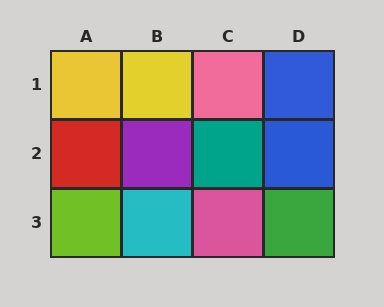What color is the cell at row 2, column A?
Red.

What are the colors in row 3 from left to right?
Lime, cyan, pink, green.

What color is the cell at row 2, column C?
Teal.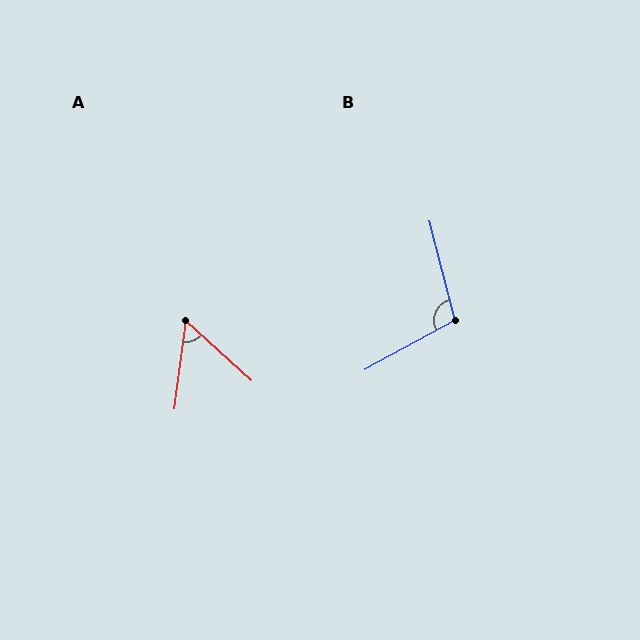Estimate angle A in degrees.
Approximately 55 degrees.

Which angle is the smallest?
A, at approximately 55 degrees.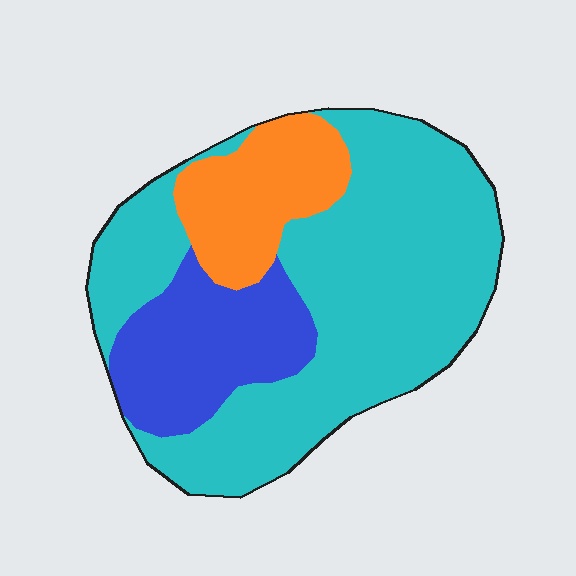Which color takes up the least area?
Orange, at roughly 15%.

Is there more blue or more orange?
Blue.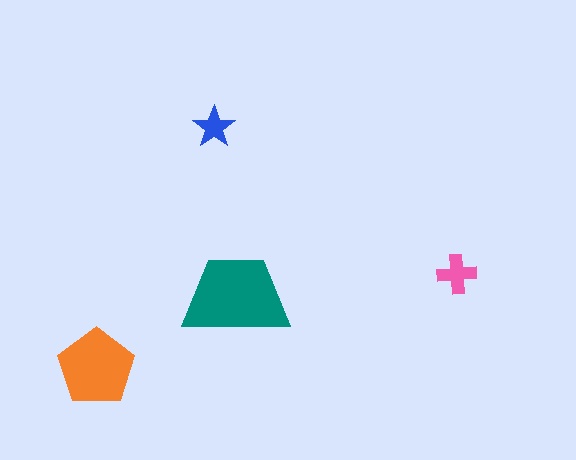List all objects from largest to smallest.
The teal trapezoid, the orange pentagon, the pink cross, the blue star.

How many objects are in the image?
There are 4 objects in the image.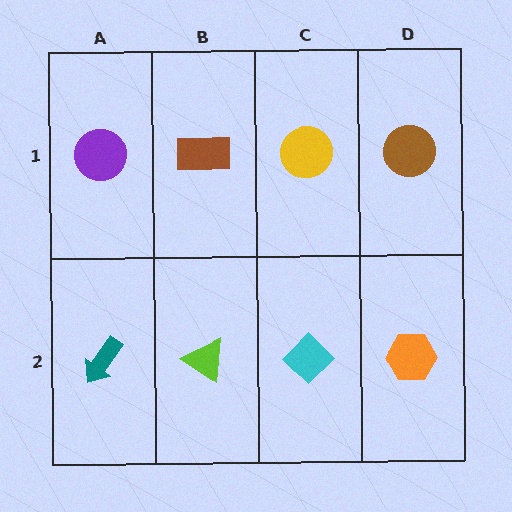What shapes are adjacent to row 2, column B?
A brown rectangle (row 1, column B), a teal arrow (row 2, column A), a cyan diamond (row 2, column C).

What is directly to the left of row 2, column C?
A lime triangle.